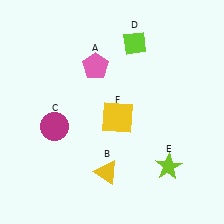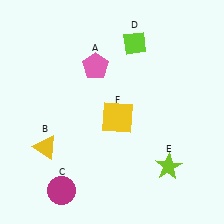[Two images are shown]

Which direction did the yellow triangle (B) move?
The yellow triangle (B) moved left.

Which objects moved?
The objects that moved are: the yellow triangle (B), the magenta circle (C).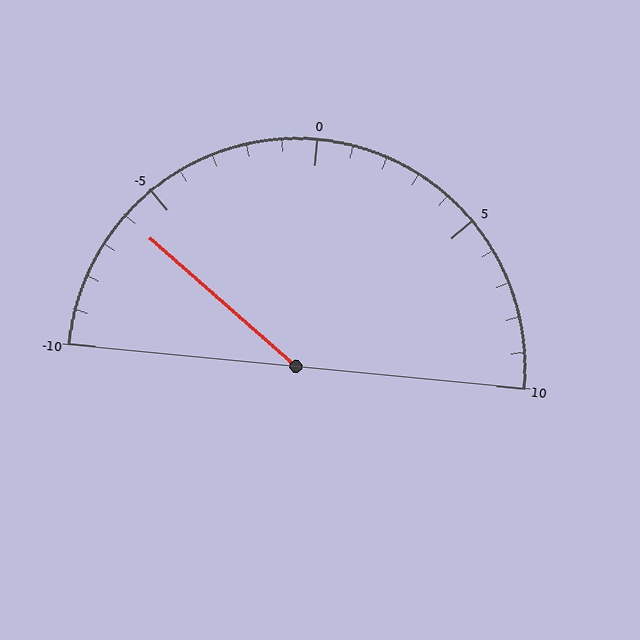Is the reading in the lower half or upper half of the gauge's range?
The reading is in the lower half of the range (-10 to 10).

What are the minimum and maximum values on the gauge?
The gauge ranges from -10 to 10.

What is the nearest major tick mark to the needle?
The nearest major tick mark is -5.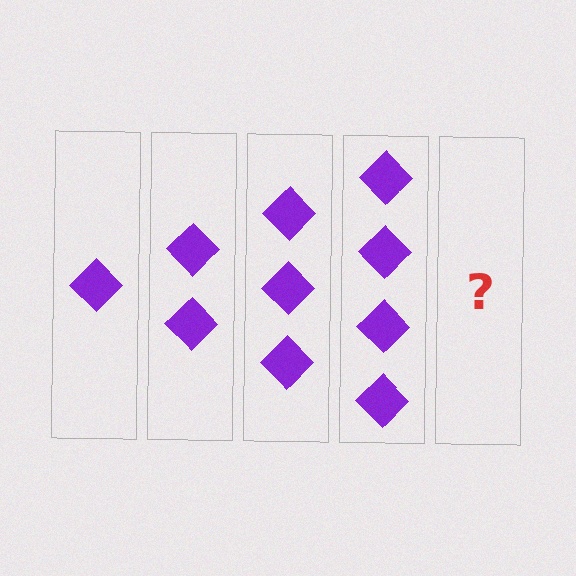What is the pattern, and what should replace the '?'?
The pattern is that each step adds one more diamond. The '?' should be 5 diamonds.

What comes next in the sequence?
The next element should be 5 diamonds.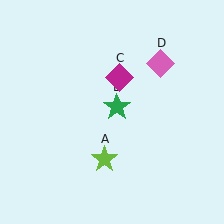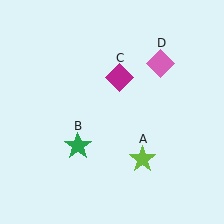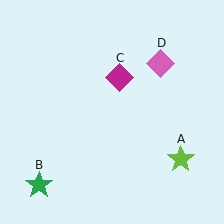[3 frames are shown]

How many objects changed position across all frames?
2 objects changed position: lime star (object A), green star (object B).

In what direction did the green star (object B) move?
The green star (object B) moved down and to the left.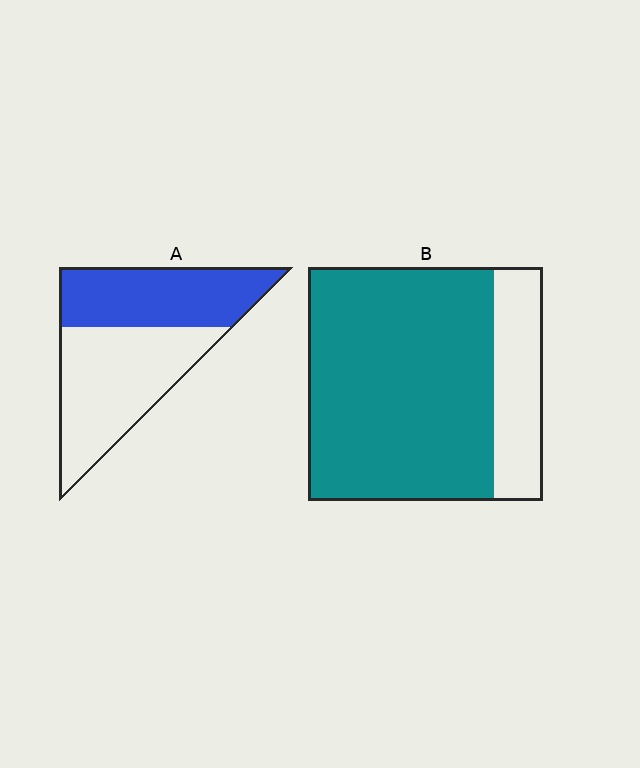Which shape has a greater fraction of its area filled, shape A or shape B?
Shape B.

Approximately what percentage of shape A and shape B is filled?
A is approximately 45% and B is approximately 80%.